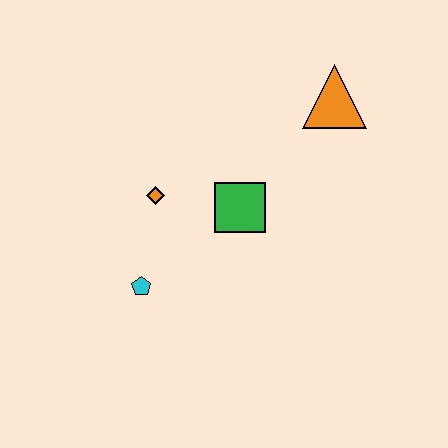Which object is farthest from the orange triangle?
The cyan pentagon is farthest from the orange triangle.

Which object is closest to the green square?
The orange diamond is closest to the green square.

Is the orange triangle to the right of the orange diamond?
Yes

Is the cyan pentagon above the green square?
No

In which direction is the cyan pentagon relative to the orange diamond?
The cyan pentagon is below the orange diamond.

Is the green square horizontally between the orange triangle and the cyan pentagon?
Yes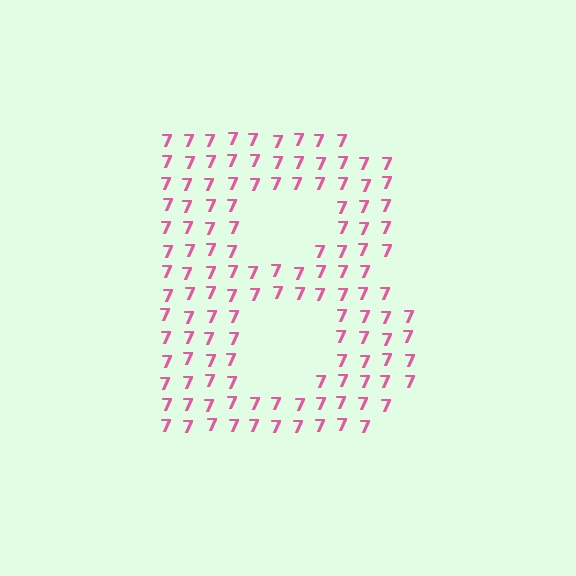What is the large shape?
The large shape is the letter B.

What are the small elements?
The small elements are digit 7's.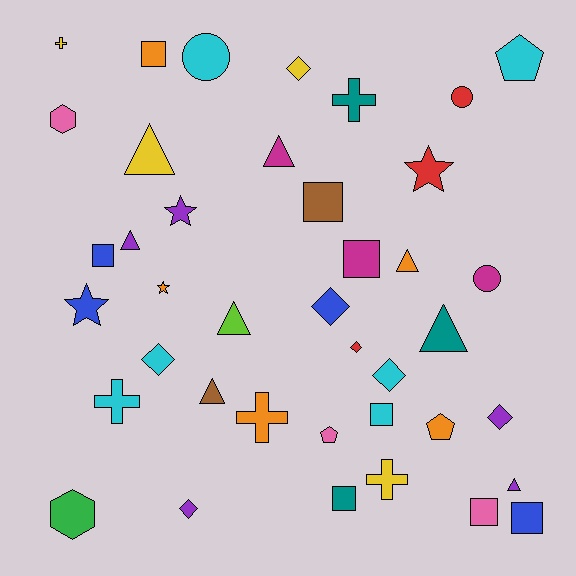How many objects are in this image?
There are 40 objects.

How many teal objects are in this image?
There are 3 teal objects.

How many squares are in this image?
There are 8 squares.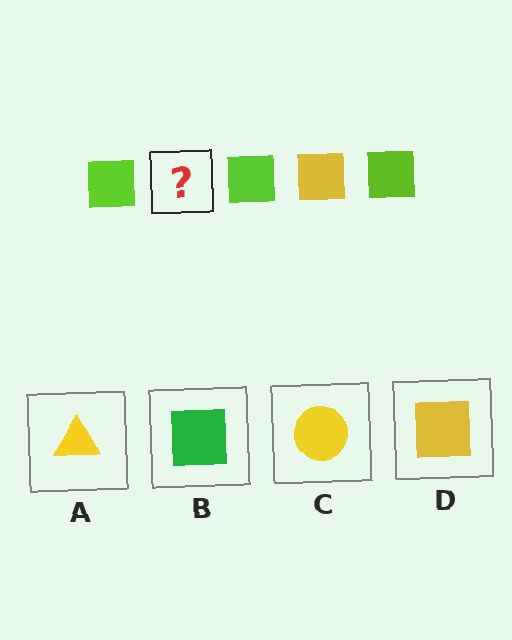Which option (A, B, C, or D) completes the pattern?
D.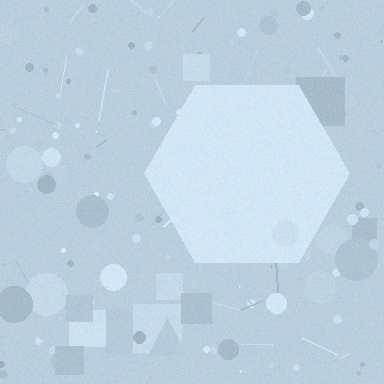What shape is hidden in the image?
A hexagon is hidden in the image.